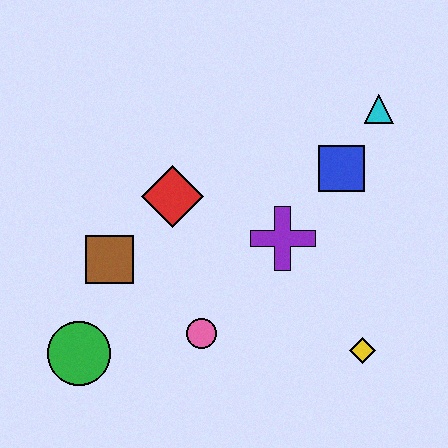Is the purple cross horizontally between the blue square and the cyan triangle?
No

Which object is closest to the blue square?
The cyan triangle is closest to the blue square.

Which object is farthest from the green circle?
The cyan triangle is farthest from the green circle.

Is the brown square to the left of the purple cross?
Yes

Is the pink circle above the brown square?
No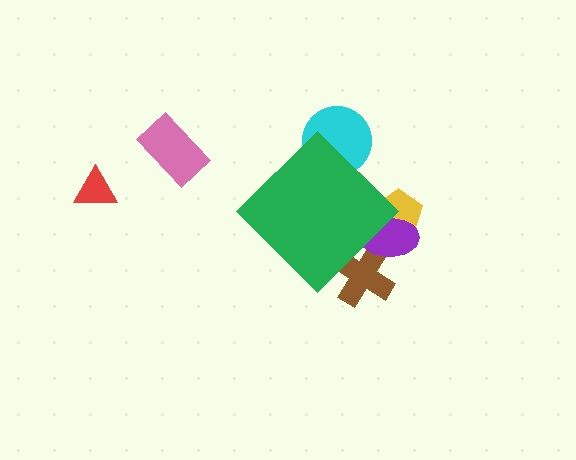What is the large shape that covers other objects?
A green diamond.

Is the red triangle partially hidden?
No, the red triangle is fully visible.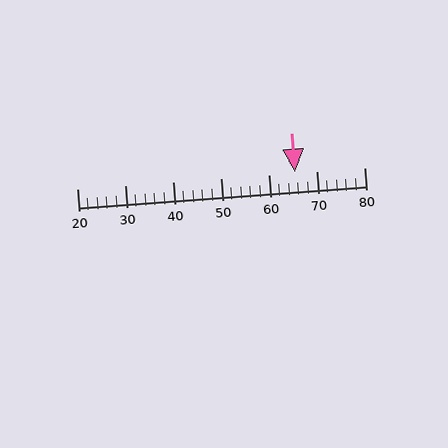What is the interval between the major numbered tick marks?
The major tick marks are spaced 10 units apart.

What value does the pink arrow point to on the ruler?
The pink arrow points to approximately 66.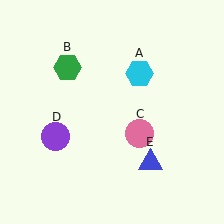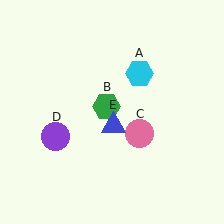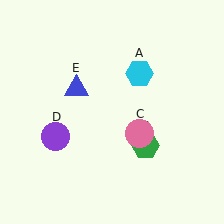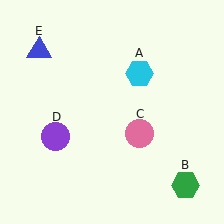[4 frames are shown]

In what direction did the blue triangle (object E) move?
The blue triangle (object E) moved up and to the left.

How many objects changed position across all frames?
2 objects changed position: green hexagon (object B), blue triangle (object E).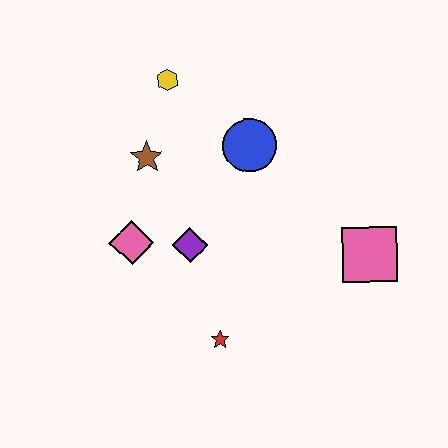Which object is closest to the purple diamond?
The pink diamond is closest to the purple diamond.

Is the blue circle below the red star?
No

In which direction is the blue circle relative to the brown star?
The blue circle is to the right of the brown star.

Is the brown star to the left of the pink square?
Yes